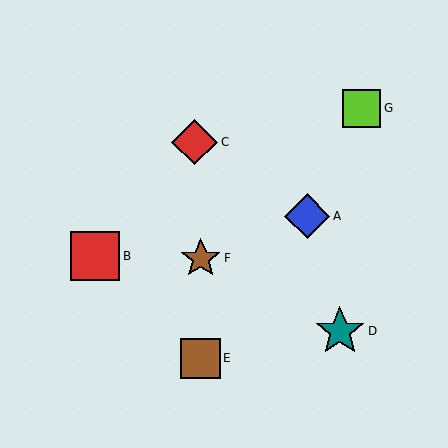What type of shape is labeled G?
Shape G is a lime square.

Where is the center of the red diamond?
The center of the red diamond is at (195, 142).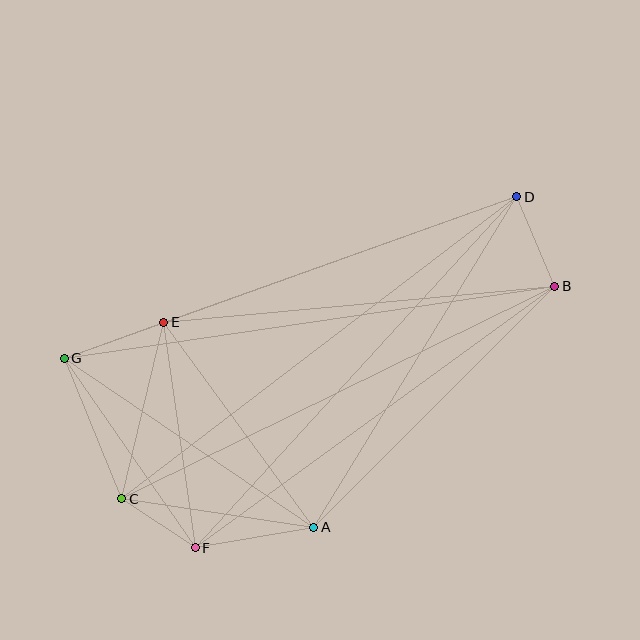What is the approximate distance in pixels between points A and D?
The distance between A and D is approximately 388 pixels.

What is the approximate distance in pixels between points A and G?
The distance between A and G is approximately 302 pixels.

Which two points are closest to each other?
Points C and F are closest to each other.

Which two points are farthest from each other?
Points C and D are farthest from each other.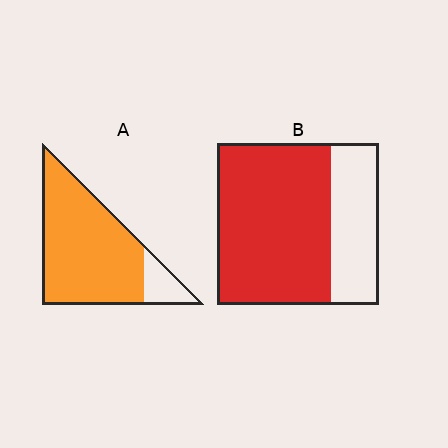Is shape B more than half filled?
Yes.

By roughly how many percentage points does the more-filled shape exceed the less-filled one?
By roughly 15 percentage points (A over B).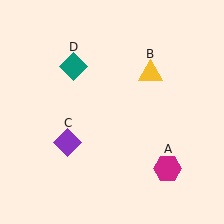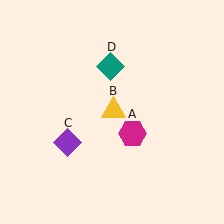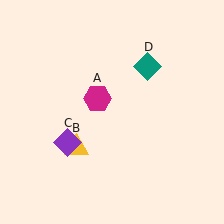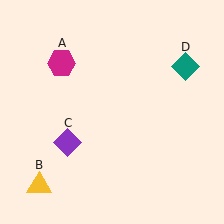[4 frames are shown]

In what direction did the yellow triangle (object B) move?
The yellow triangle (object B) moved down and to the left.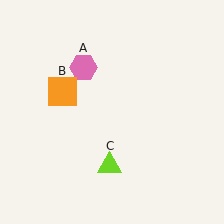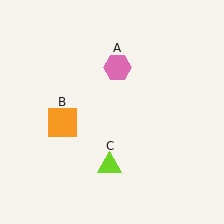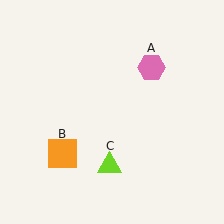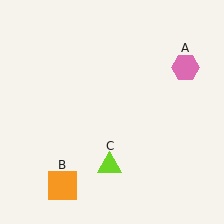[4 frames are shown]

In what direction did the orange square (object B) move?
The orange square (object B) moved down.